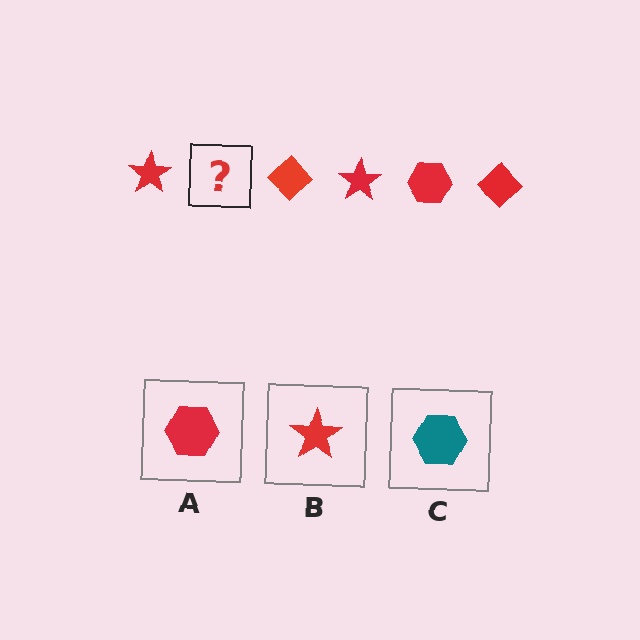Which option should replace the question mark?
Option A.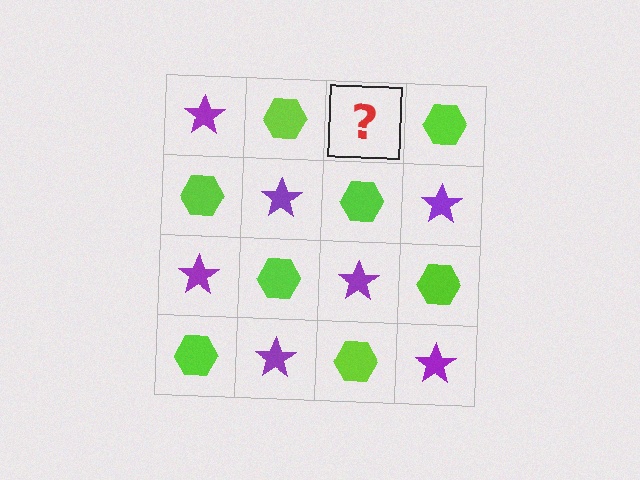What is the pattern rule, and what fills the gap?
The rule is that it alternates purple star and lime hexagon in a checkerboard pattern. The gap should be filled with a purple star.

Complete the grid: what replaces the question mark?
The question mark should be replaced with a purple star.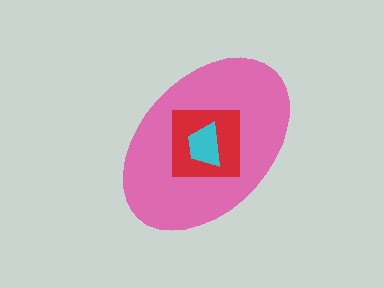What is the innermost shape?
The cyan trapezoid.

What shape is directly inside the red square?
The cyan trapezoid.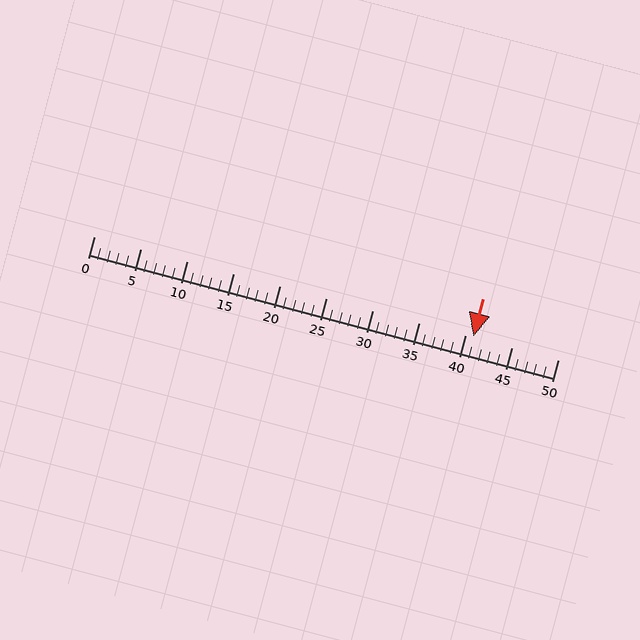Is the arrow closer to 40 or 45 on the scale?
The arrow is closer to 40.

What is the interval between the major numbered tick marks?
The major tick marks are spaced 5 units apart.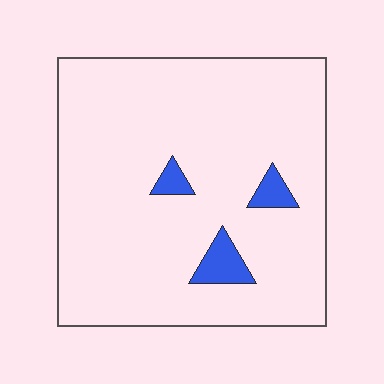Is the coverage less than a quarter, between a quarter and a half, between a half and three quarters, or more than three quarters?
Less than a quarter.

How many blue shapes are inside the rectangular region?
3.